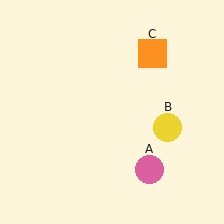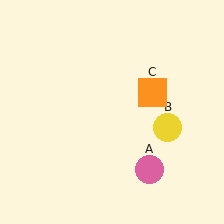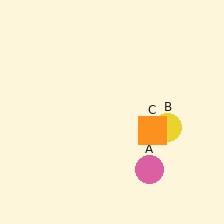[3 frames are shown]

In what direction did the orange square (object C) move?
The orange square (object C) moved down.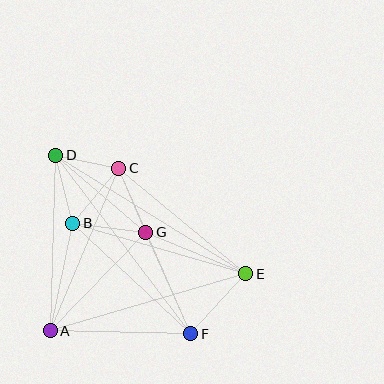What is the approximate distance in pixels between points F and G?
The distance between F and G is approximately 111 pixels.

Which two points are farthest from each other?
Points D and E are farthest from each other.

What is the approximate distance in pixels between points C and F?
The distance between C and F is approximately 180 pixels.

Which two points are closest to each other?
Points C and D are closest to each other.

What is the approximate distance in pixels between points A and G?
The distance between A and G is approximately 137 pixels.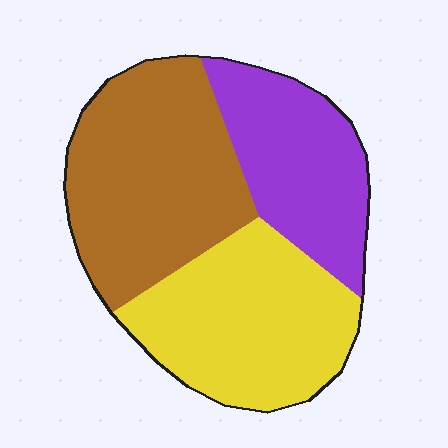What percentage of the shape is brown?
Brown takes up about two fifths (2/5) of the shape.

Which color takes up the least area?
Purple, at roughly 25%.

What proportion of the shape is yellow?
Yellow covers roughly 35% of the shape.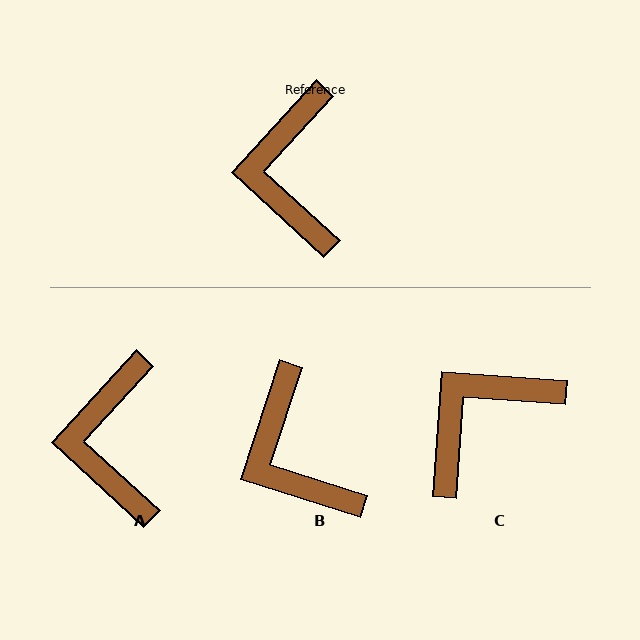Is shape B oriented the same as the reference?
No, it is off by about 25 degrees.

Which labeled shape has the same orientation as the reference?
A.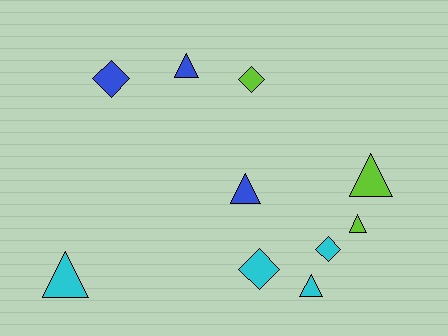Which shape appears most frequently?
Triangle, with 6 objects.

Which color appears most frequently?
Cyan, with 4 objects.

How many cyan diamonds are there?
There are 2 cyan diamonds.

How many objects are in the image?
There are 10 objects.